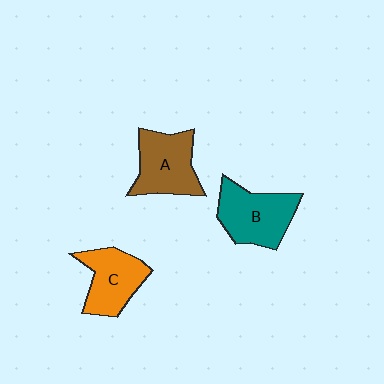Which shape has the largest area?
Shape B (teal).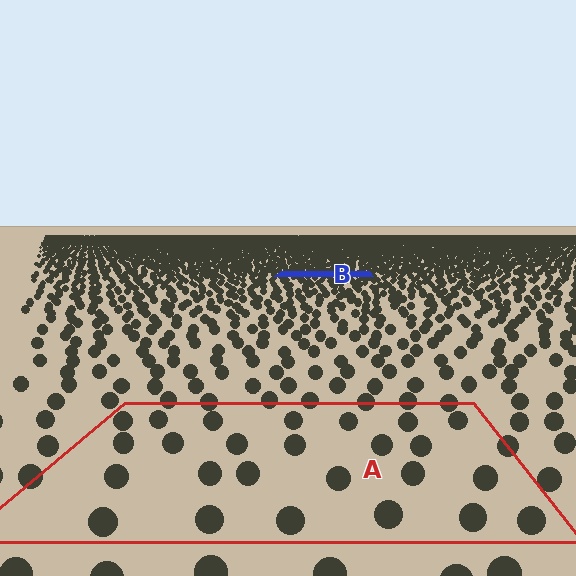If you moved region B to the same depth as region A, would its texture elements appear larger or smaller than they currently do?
They would appear larger. At a closer depth, the same texture elements are projected at a bigger on-screen size.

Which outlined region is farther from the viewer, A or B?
Region B is farther from the viewer — the texture elements inside it appear smaller and more densely packed.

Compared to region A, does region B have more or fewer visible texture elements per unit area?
Region B has more texture elements per unit area — they are packed more densely because it is farther away.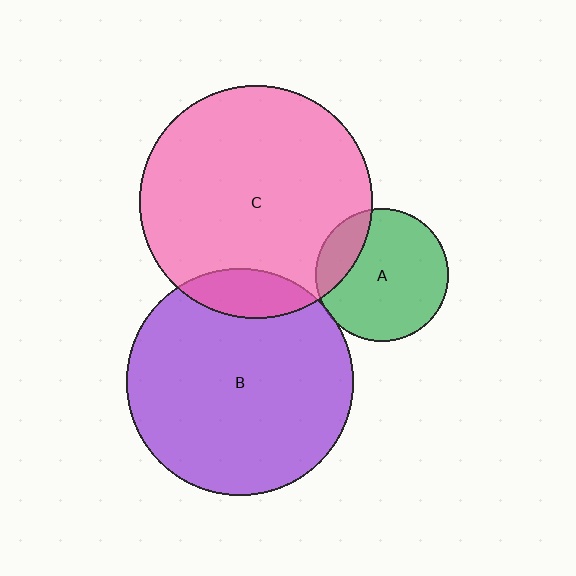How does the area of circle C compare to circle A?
Approximately 3.1 times.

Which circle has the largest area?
Circle C (pink).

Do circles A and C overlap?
Yes.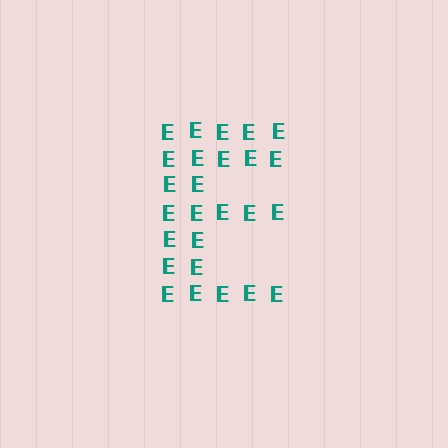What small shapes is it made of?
It is made of small letter E's.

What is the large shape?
The large shape is the letter E.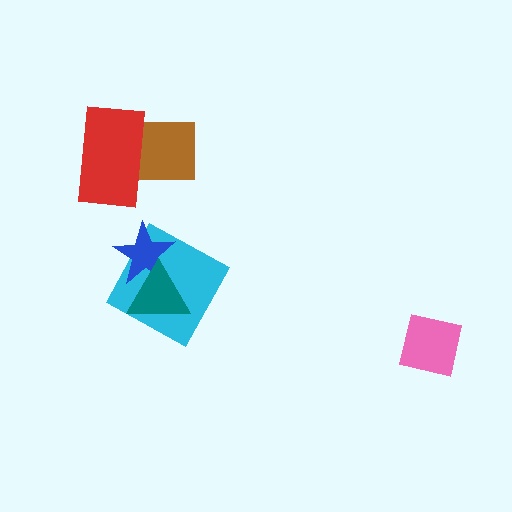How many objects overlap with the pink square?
0 objects overlap with the pink square.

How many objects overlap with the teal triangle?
2 objects overlap with the teal triangle.